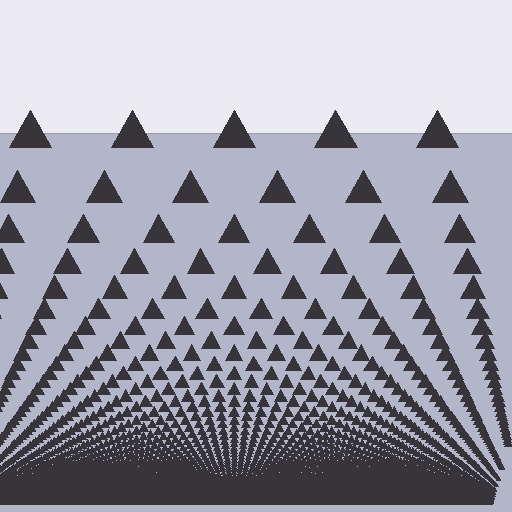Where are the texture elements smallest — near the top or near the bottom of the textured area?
Near the bottom.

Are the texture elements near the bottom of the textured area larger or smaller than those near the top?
Smaller. The gradient is inverted — elements near the bottom are smaller and denser.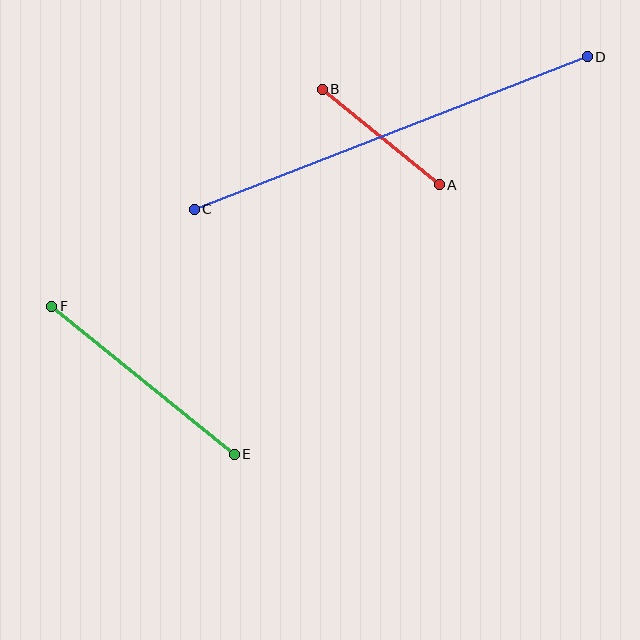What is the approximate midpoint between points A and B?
The midpoint is at approximately (381, 137) pixels.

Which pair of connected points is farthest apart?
Points C and D are farthest apart.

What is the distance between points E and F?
The distance is approximately 235 pixels.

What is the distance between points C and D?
The distance is approximately 422 pixels.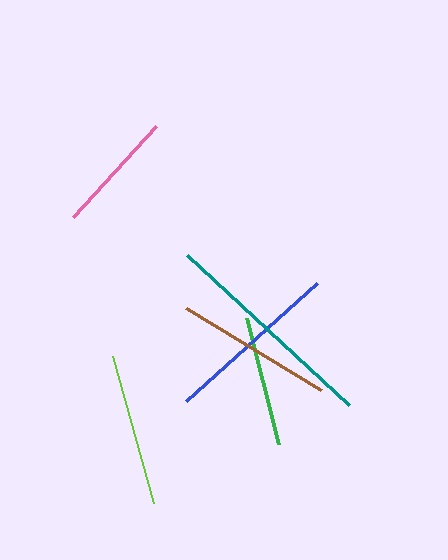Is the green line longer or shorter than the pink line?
The green line is longer than the pink line.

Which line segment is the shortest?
The pink line is the shortest at approximately 123 pixels.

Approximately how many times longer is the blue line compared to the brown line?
The blue line is approximately 1.1 times the length of the brown line.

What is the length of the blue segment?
The blue segment is approximately 177 pixels long.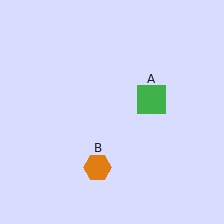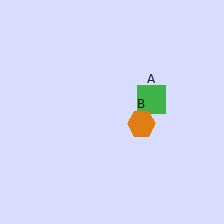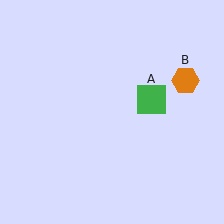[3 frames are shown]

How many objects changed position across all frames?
1 object changed position: orange hexagon (object B).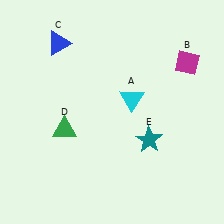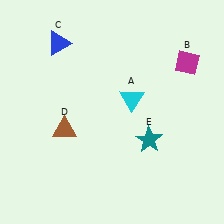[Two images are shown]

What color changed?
The triangle (D) changed from green in Image 1 to brown in Image 2.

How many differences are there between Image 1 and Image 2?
There is 1 difference between the two images.